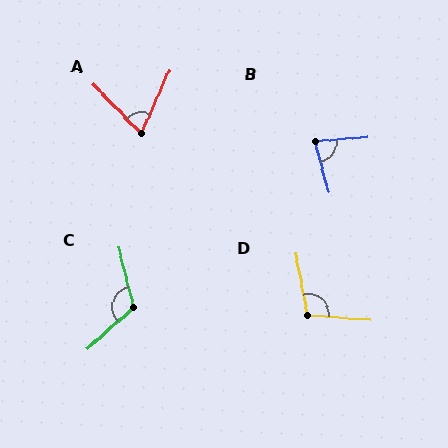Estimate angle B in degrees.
Approximately 80 degrees.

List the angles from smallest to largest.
A (68°), B (80°), D (106°), C (118°).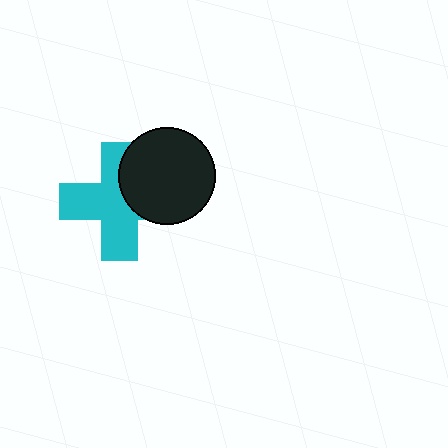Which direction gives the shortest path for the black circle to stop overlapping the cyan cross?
Moving right gives the shortest separation.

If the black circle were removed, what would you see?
You would see the complete cyan cross.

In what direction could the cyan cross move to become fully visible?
The cyan cross could move left. That would shift it out from behind the black circle entirely.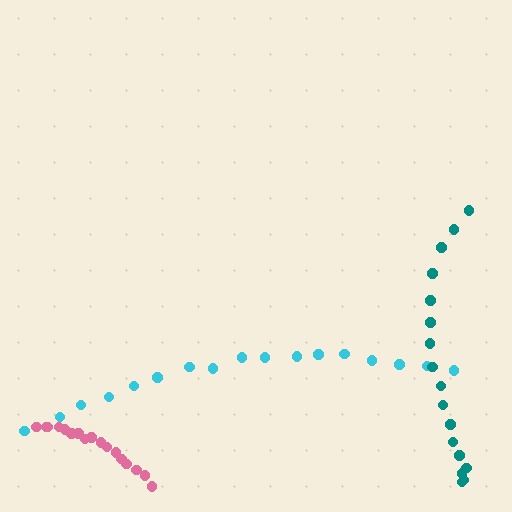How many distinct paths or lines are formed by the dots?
There are 3 distinct paths.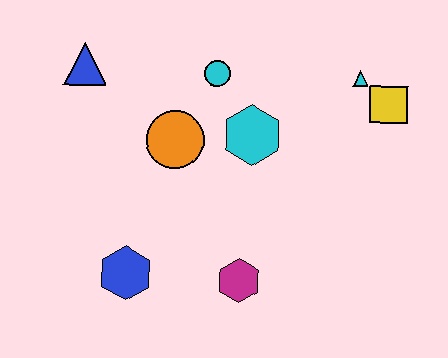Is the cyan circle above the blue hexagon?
Yes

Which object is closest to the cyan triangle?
The yellow square is closest to the cyan triangle.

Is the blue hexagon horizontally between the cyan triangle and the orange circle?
No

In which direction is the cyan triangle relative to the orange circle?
The cyan triangle is to the right of the orange circle.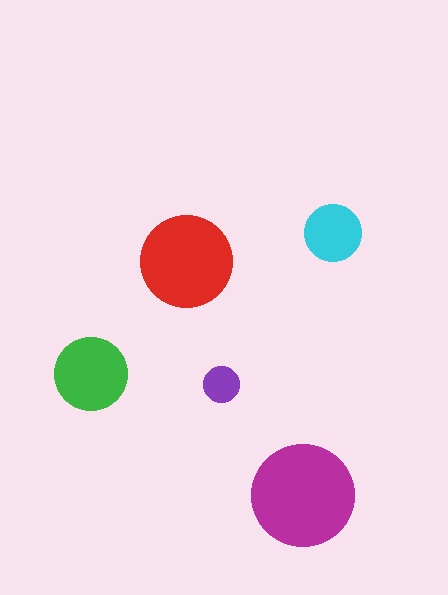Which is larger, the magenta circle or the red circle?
The magenta one.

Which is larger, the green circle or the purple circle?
The green one.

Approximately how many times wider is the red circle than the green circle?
About 1.5 times wider.